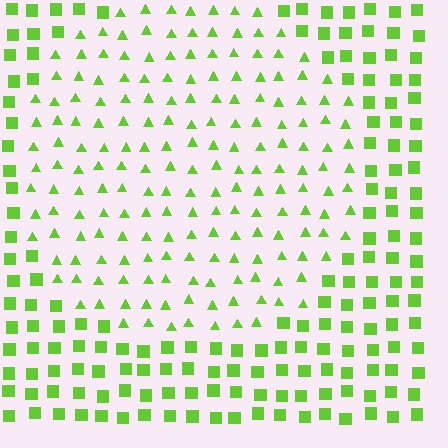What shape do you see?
I see a circle.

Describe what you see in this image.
The image is filled with small lime elements arranged in a uniform grid. A circle-shaped region contains triangles, while the surrounding area contains squares. The boundary is defined purely by the change in element shape.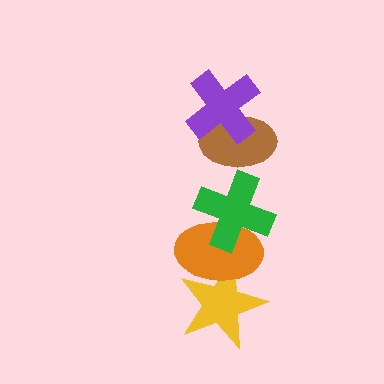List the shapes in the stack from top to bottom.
From top to bottom: the purple cross, the brown ellipse, the green cross, the orange ellipse, the yellow star.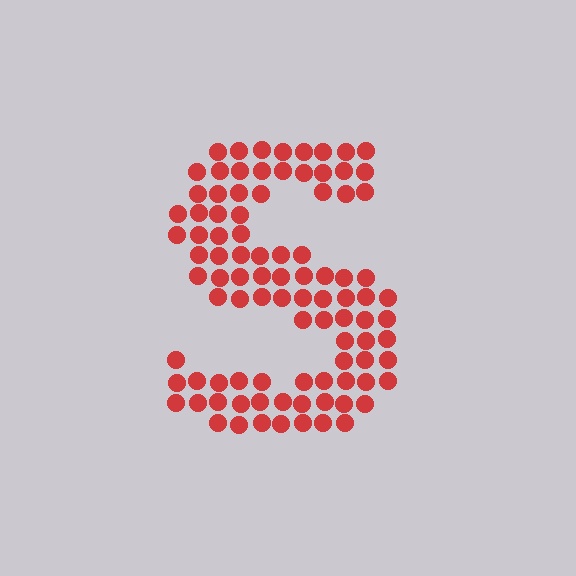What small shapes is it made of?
It is made of small circles.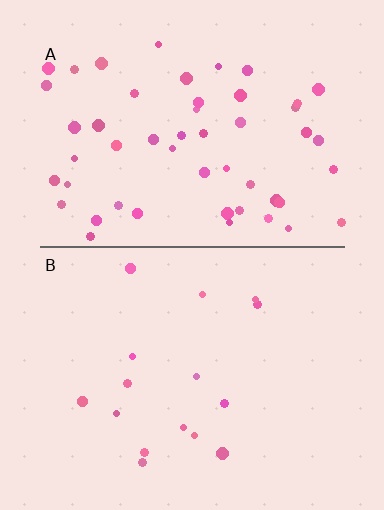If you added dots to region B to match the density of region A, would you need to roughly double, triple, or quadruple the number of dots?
Approximately triple.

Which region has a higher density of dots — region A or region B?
A (the top).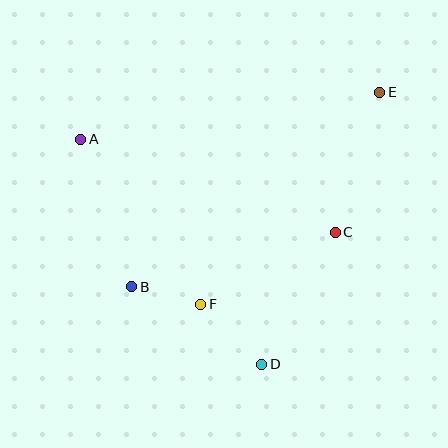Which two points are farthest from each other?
Points B and E are farthest from each other.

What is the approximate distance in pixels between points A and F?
The distance between A and F is approximately 204 pixels.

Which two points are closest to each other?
Points B and F are closest to each other.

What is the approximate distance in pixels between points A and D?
The distance between A and D is approximately 288 pixels.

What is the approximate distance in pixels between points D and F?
The distance between D and F is approximately 85 pixels.